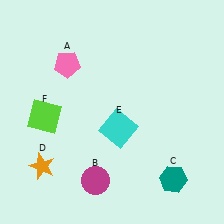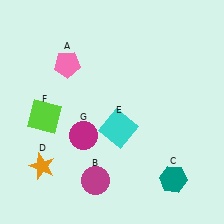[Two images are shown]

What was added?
A magenta circle (G) was added in Image 2.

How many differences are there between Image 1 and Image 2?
There is 1 difference between the two images.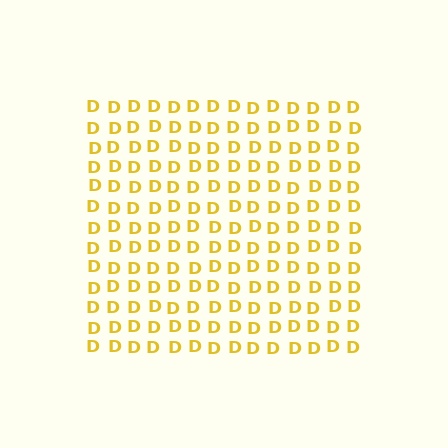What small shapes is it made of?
It is made of small letter D's.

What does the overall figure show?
The overall figure shows a square.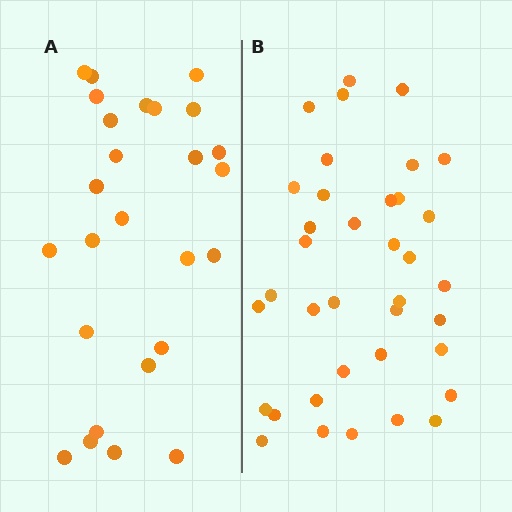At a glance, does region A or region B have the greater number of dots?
Region B (the right region) has more dots.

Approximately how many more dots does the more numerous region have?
Region B has roughly 12 or so more dots than region A.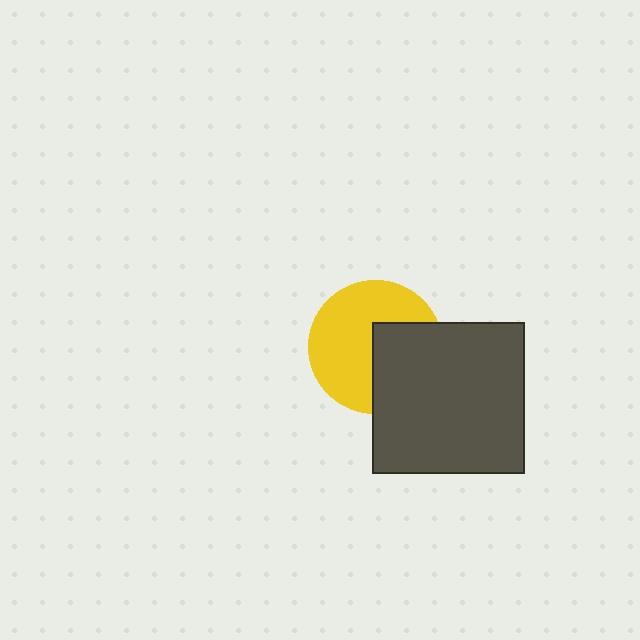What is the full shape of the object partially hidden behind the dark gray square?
The partially hidden object is a yellow circle.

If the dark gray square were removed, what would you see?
You would see the complete yellow circle.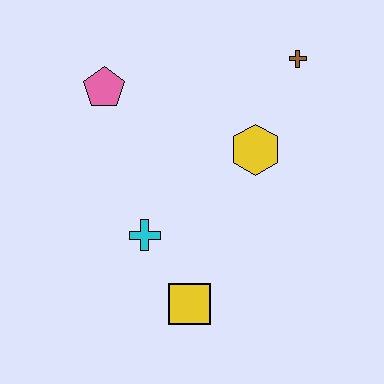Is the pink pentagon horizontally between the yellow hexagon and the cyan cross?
No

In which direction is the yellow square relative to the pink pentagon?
The yellow square is below the pink pentagon.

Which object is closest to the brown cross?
The yellow hexagon is closest to the brown cross.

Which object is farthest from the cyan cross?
The brown cross is farthest from the cyan cross.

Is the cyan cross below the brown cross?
Yes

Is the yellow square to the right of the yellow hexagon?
No